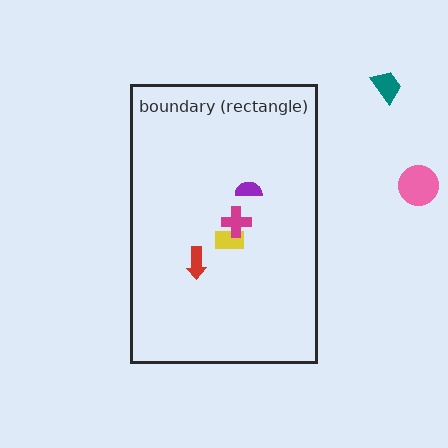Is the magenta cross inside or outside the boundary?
Inside.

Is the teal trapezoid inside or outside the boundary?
Outside.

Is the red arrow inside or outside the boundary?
Inside.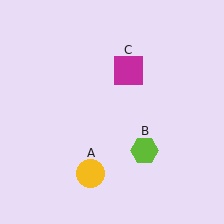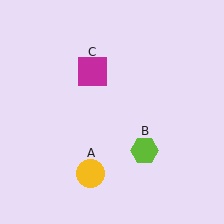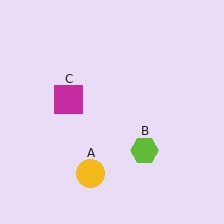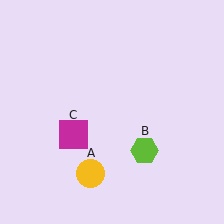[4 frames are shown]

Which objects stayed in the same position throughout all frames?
Yellow circle (object A) and lime hexagon (object B) remained stationary.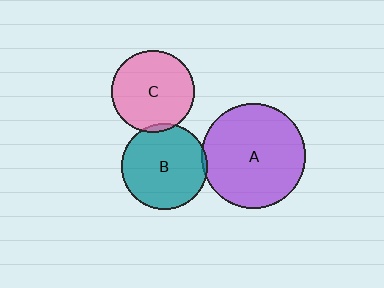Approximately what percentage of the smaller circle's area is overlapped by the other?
Approximately 5%.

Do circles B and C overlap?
Yes.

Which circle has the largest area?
Circle A (purple).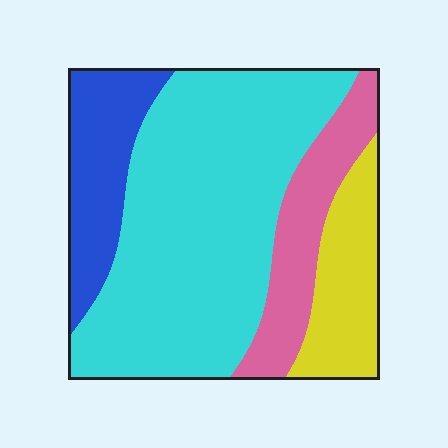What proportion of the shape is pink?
Pink takes up less than a sixth of the shape.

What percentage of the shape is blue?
Blue takes up about one sixth (1/6) of the shape.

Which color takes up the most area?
Cyan, at roughly 55%.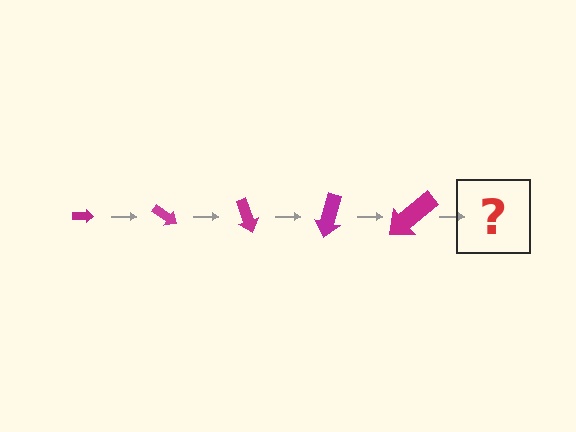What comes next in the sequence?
The next element should be an arrow, larger than the previous one and rotated 175 degrees from the start.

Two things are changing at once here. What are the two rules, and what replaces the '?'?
The two rules are that the arrow grows larger each step and it rotates 35 degrees each step. The '?' should be an arrow, larger than the previous one and rotated 175 degrees from the start.